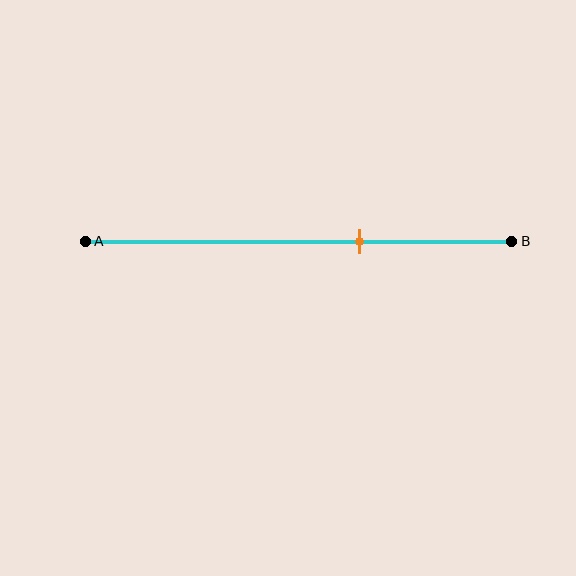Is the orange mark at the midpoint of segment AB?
No, the mark is at about 65% from A, not at the 50% midpoint.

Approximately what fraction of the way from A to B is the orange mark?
The orange mark is approximately 65% of the way from A to B.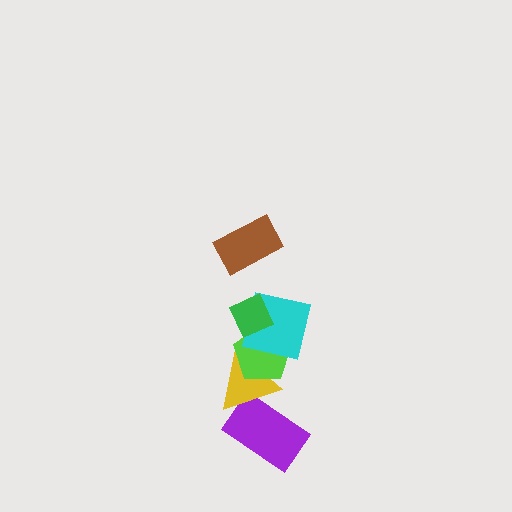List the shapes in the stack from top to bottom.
From top to bottom: the brown rectangle, the green diamond, the cyan square, the lime pentagon, the yellow triangle, the purple rectangle.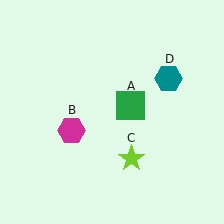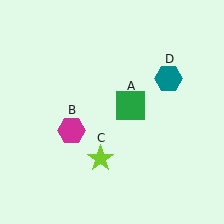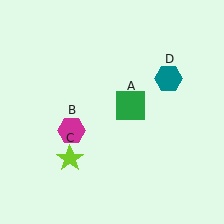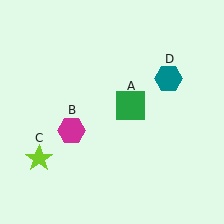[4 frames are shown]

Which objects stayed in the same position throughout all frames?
Green square (object A) and magenta hexagon (object B) and teal hexagon (object D) remained stationary.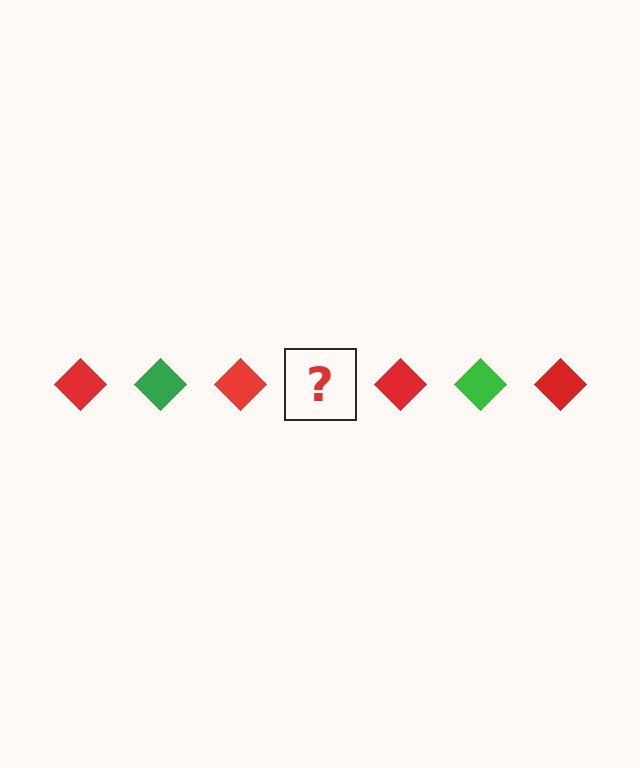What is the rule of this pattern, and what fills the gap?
The rule is that the pattern cycles through red, green diamonds. The gap should be filled with a green diamond.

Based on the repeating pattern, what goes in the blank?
The blank should be a green diamond.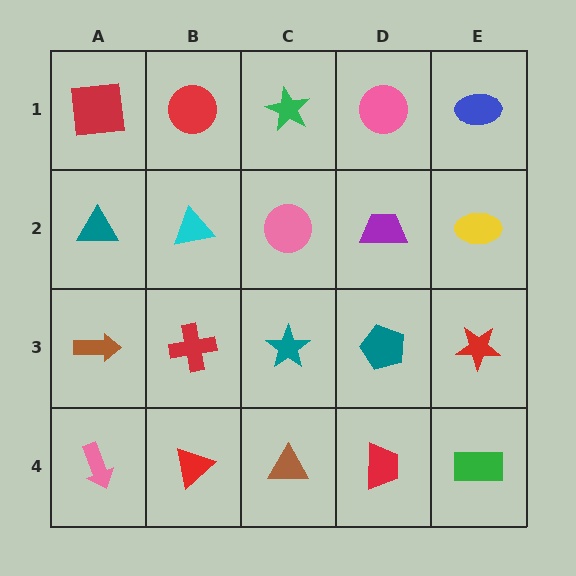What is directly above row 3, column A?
A teal triangle.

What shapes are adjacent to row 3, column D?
A purple trapezoid (row 2, column D), a red trapezoid (row 4, column D), a teal star (row 3, column C), a red star (row 3, column E).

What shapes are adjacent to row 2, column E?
A blue ellipse (row 1, column E), a red star (row 3, column E), a purple trapezoid (row 2, column D).